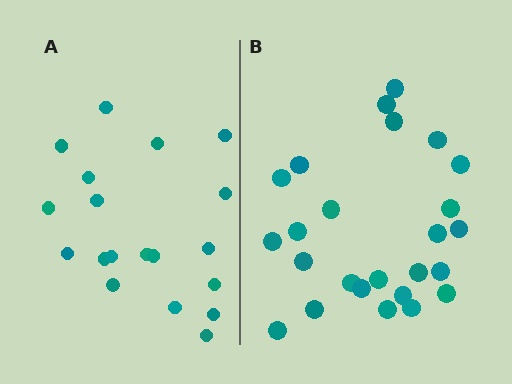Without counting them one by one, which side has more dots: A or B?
Region B (the right region) has more dots.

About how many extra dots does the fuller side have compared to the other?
Region B has about 6 more dots than region A.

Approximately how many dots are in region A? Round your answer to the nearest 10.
About 20 dots. (The exact count is 19, which rounds to 20.)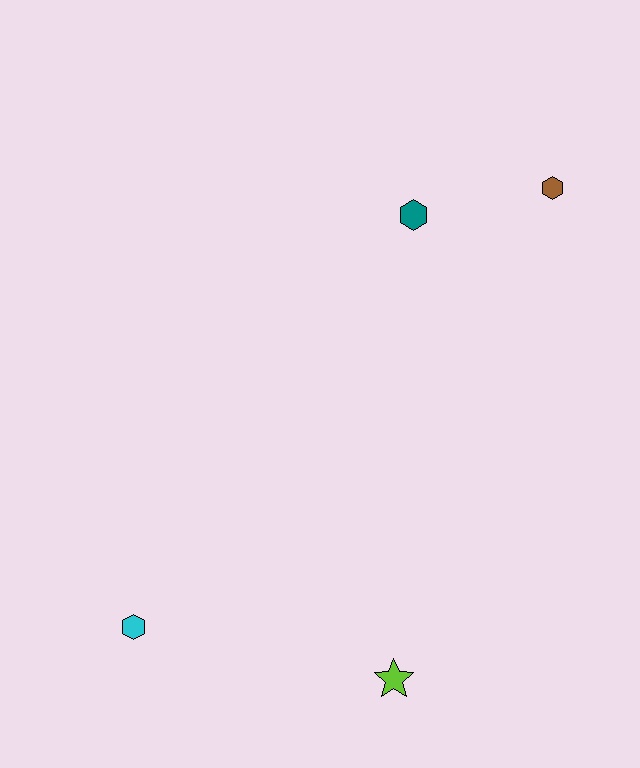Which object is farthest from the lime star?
The brown hexagon is farthest from the lime star.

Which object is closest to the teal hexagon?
The brown hexagon is closest to the teal hexagon.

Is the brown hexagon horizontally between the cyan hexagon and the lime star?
No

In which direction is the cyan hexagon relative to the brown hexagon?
The cyan hexagon is below the brown hexagon.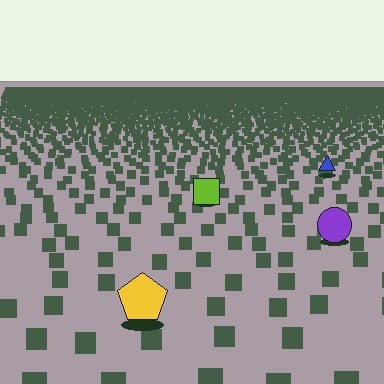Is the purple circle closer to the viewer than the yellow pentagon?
No. The yellow pentagon is closer — you can tell from the texture gradient: the ground texture is coarser near it.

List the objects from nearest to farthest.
From nearest to farthest: the yellow pentagon, the purple circle, the lime square, the blue triangle.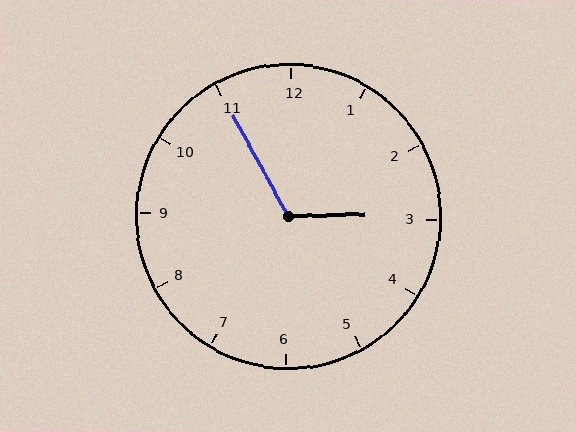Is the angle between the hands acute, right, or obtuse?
It is obtuse.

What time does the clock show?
2:55.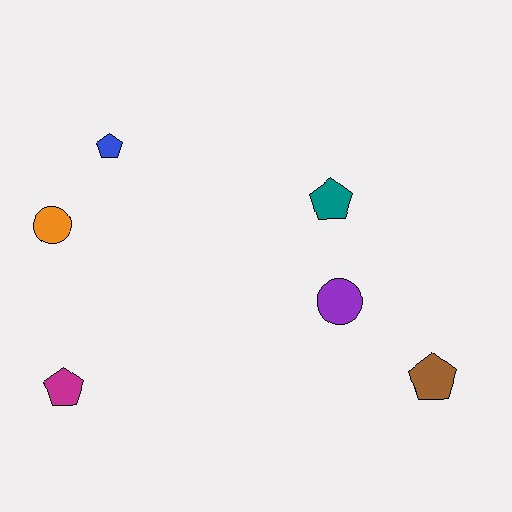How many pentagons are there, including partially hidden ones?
There are 4 pentagons.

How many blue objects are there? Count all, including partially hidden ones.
There is 1 blue object.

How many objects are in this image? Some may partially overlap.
There are 6 objects.